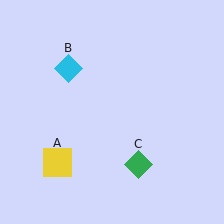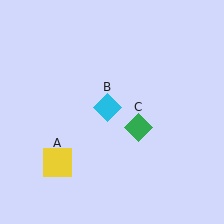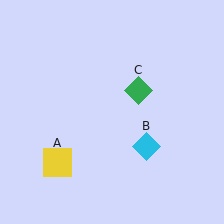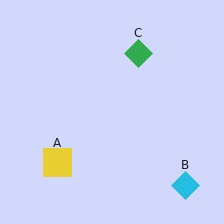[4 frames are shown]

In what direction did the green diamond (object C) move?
The green diamond (object C) moved up.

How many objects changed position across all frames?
2 objects changed position: cyan diamond (object B), green diamond (object C).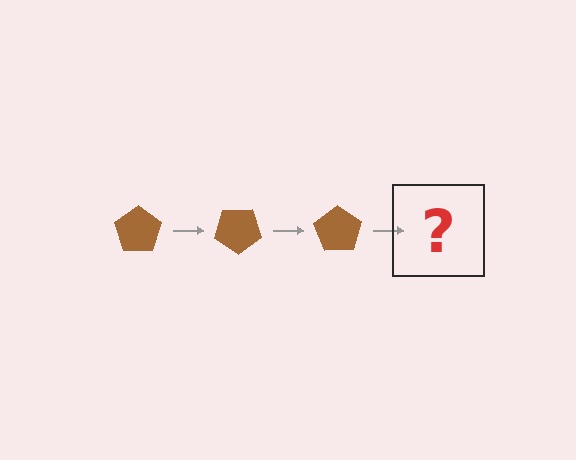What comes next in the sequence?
The next element should be a brown pentagon rotated 105 degrees.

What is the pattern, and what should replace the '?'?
The pattern is that the pentagon rotates 35 degrees each step. The '?' should be a brown pentagon rotated 105 degrees.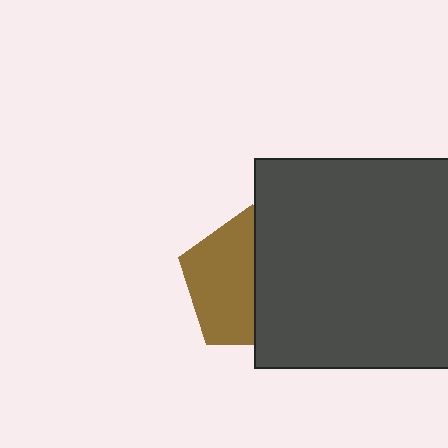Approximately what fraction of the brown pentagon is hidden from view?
Roughly 49% of the brown pentagon is hidden behind the dark gray square.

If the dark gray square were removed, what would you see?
You would see the complete brown pentagon.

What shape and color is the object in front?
The object in front is a dark gray square.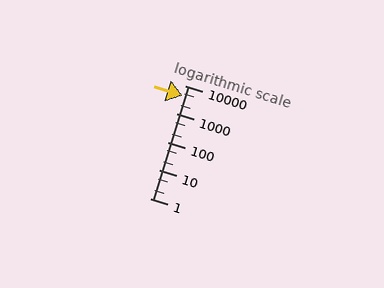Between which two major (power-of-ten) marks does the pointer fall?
The pointer is between 1000 and 10000.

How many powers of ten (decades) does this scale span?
The scale spans 4 decades, from 1 to 10000.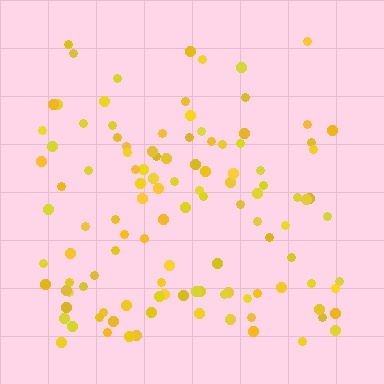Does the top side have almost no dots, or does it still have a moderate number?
Still a moderate number, just noticeably fewer than the bottom.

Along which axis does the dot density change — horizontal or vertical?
Vertical.